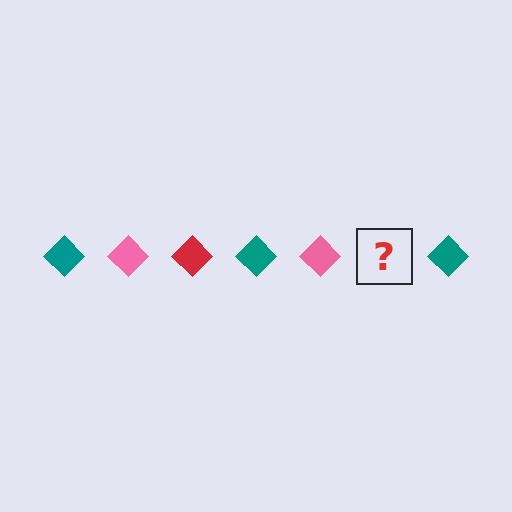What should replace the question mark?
The question mark should be replaced with a red diamond.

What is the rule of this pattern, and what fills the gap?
The rule is that the pattern cycles through teal, pink, red diamonds. The gap should be filled with a red diamond.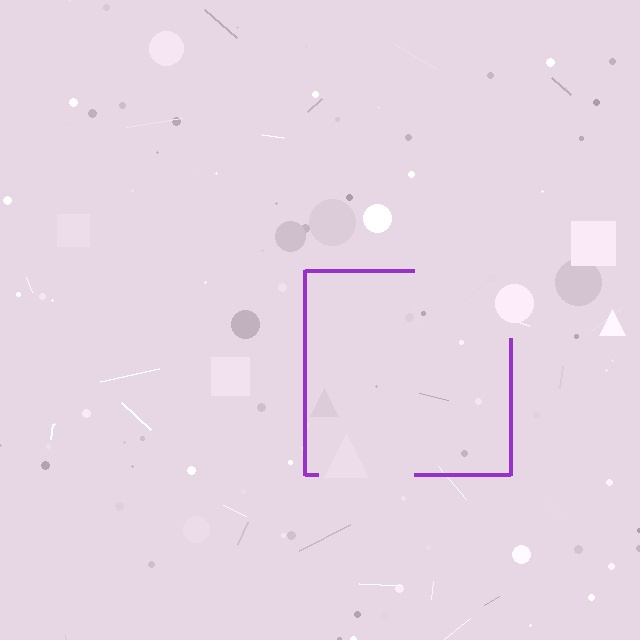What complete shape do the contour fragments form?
The contour fragments form a square.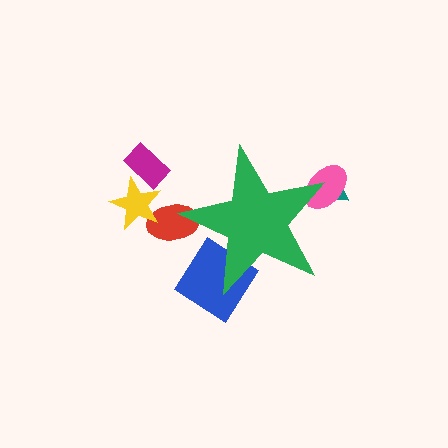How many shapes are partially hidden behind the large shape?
4 shapes are partially hidden.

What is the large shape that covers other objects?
A green star.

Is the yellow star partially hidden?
No, the yellow star is fully visible.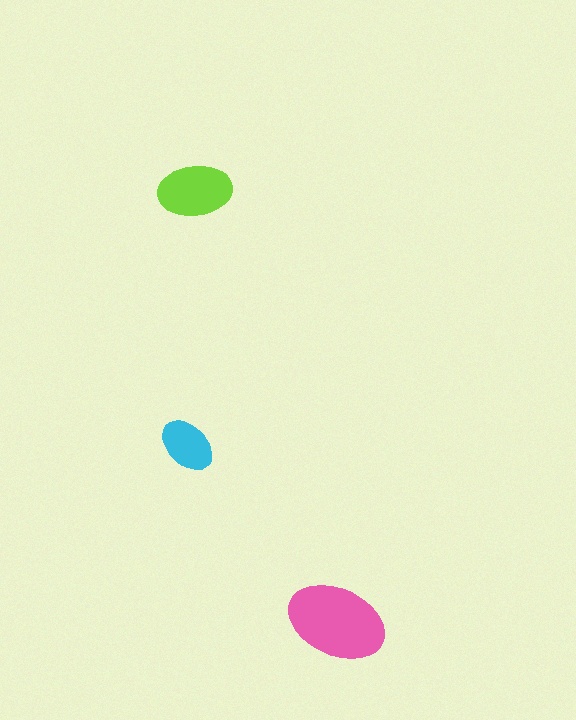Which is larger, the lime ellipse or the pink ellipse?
The pink one.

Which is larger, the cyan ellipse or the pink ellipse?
The pink one.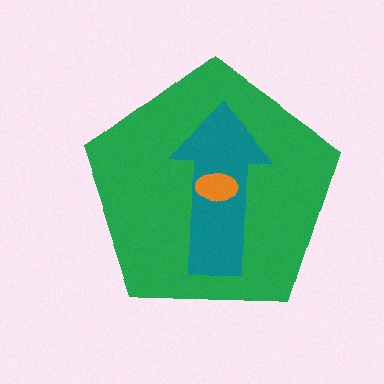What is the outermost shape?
The green pentagon.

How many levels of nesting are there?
3.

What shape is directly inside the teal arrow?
The orange ellipse.